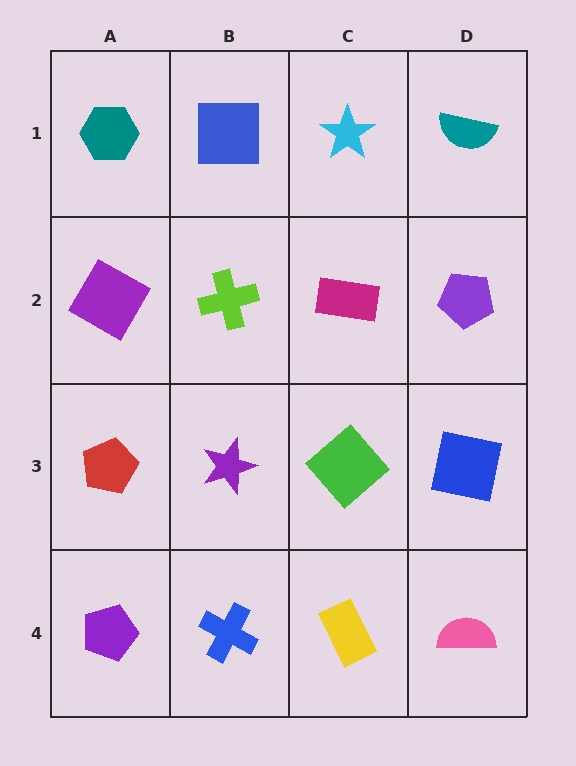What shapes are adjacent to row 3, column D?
A purple pentagon (row 2, column D), a pink semicircle (row 4, column D), a green diamond (row 3, column C).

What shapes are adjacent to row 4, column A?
A red pentagon (row 3, column A), a blue cross (row 4, column B).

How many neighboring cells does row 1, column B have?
3.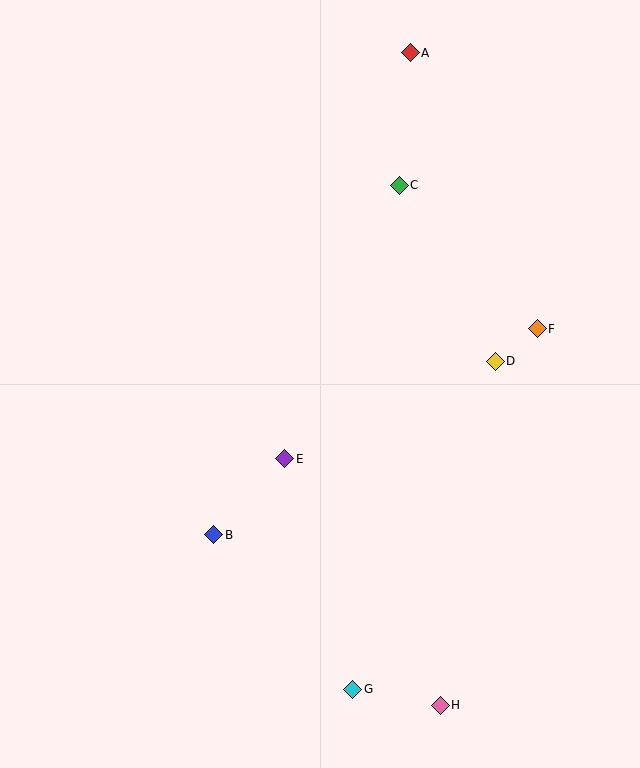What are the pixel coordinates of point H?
Point H is at (440, 705).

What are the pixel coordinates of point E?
Point E is at (285, 459).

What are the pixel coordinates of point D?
Point D is at (495, 361).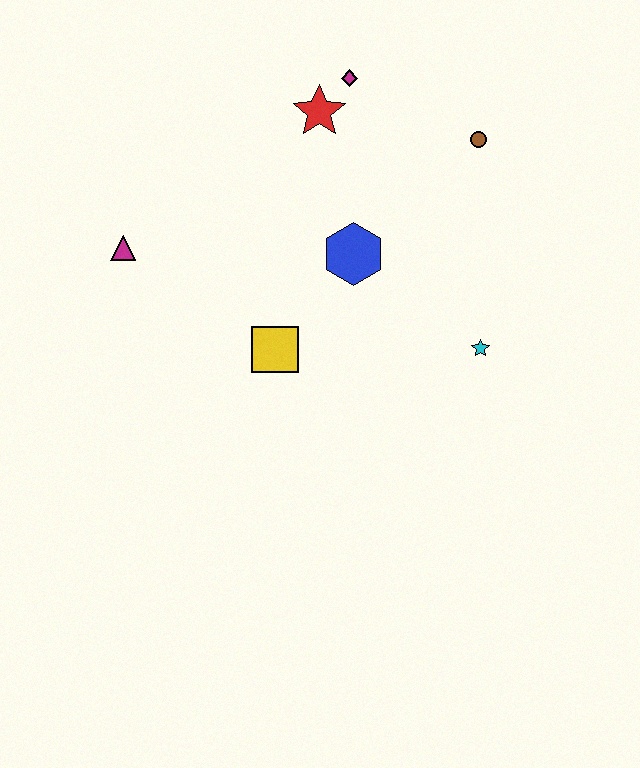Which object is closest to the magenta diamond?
The red star is closest to the magenta diamond.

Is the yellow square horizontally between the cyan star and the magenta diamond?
No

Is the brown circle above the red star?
No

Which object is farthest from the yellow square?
The brown circle is farthest from the yellow square.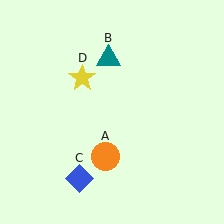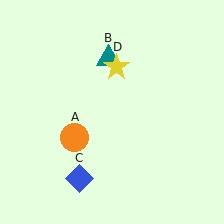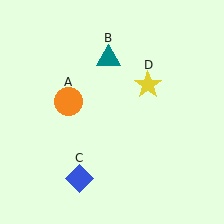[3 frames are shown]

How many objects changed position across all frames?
2 objects changed position: orange circle (object A), yellow star (object D).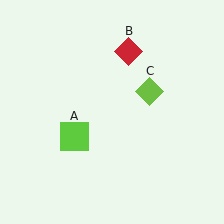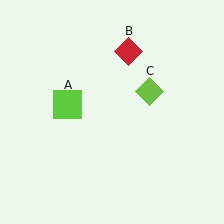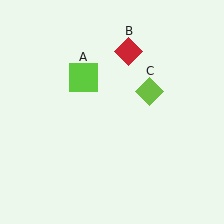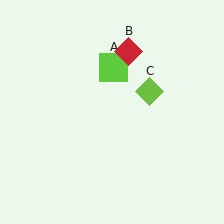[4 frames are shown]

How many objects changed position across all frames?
1 object changed position: lime square (object A).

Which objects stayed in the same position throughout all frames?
Red diamond (object B) and lime diamond (object C) remained stationary.